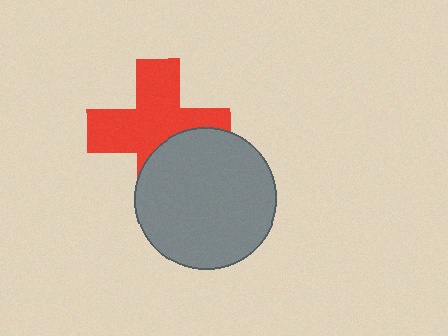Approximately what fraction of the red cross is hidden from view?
Roughly 33% of the red cross is hidden behind the gray circle.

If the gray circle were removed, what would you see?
You would see the complete red cross.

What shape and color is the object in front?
The object in front is a gray circle.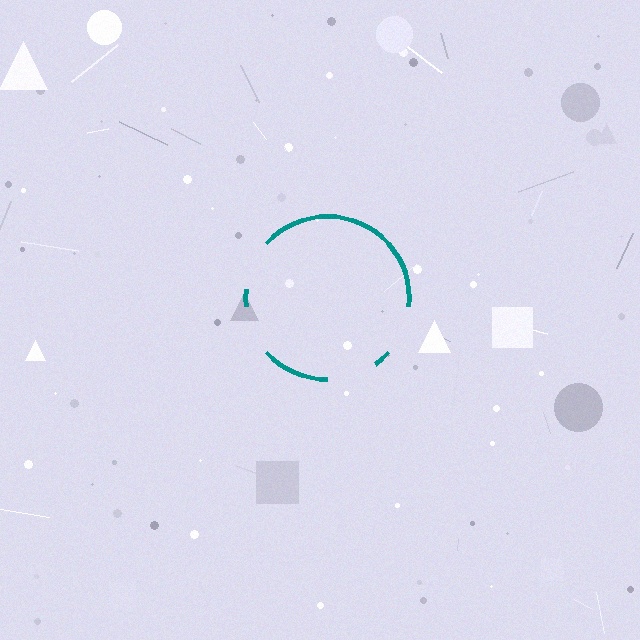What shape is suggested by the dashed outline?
The dashed outline suggests a circle.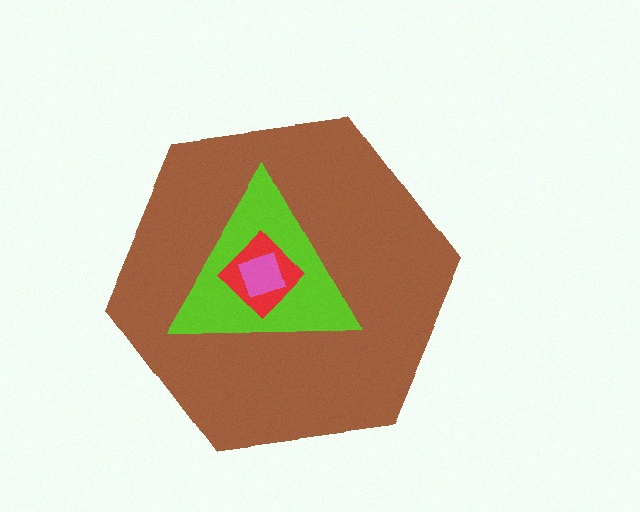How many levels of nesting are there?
4.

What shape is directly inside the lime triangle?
The red diamond.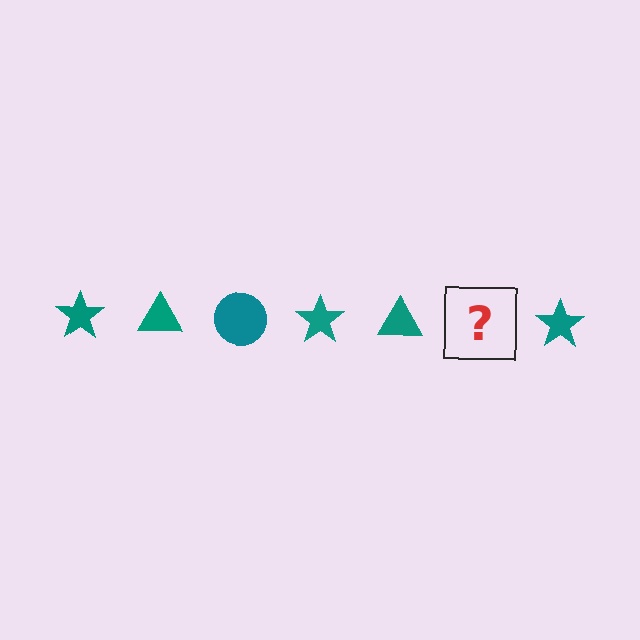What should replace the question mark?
The question mark should be replaced with a teal circle.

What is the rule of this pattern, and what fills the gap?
The rule is that the pattern cycles through star, triangle, circle shapes in teal. The gap should be filled with a teal circle.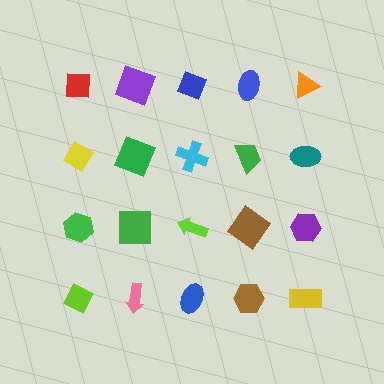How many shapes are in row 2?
5 shapes.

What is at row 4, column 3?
A blue ellipse.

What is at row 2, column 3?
A cyan cross.